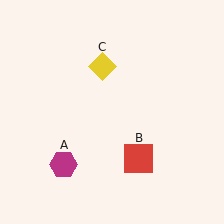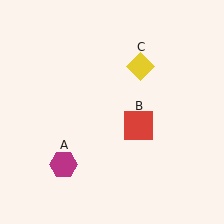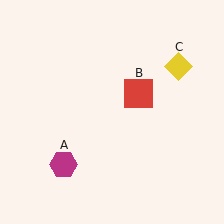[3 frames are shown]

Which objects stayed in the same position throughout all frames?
Magenta hexagon (object A) remained stationary.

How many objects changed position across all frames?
2 objects changed position: red square (object B), yellow diamond (object C).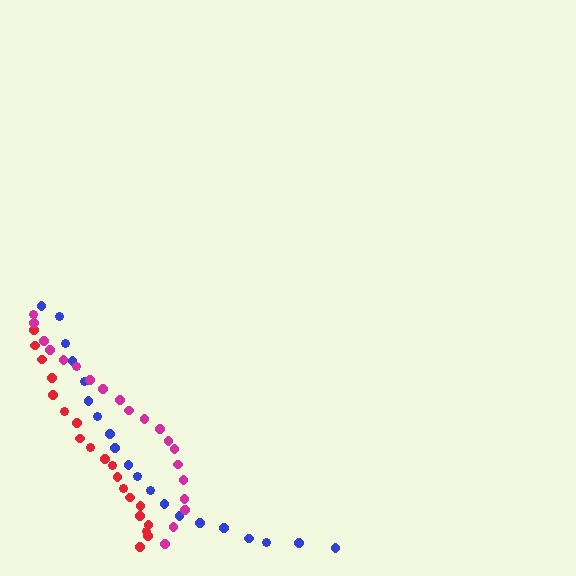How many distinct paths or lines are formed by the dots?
There are 3 distinct paths.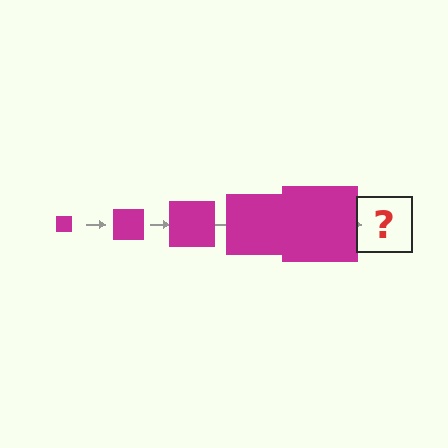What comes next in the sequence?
The next element should be a magenta square, larger than the previous one.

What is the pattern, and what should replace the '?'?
The pattern is that the square gets progressively larger each step. The '?' should be a magenta square, larger than the previous one.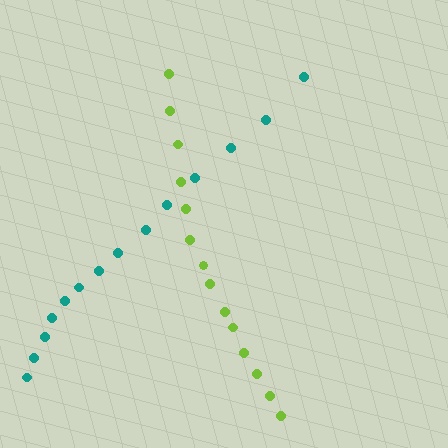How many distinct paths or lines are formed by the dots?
There are 2 distinct paths.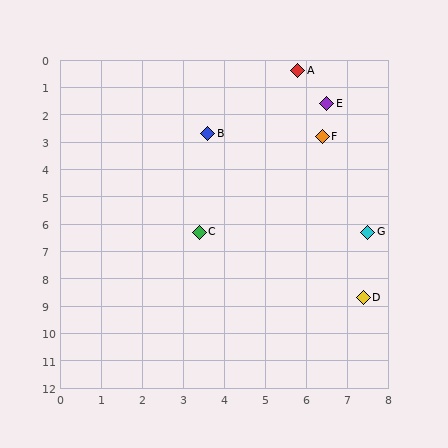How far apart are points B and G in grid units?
Points B and G are about 5.3 grid units apart.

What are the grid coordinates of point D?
Point D is at approximately (7.4, 8.7).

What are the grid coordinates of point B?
Point B is at approximately (3.6, 2.7).